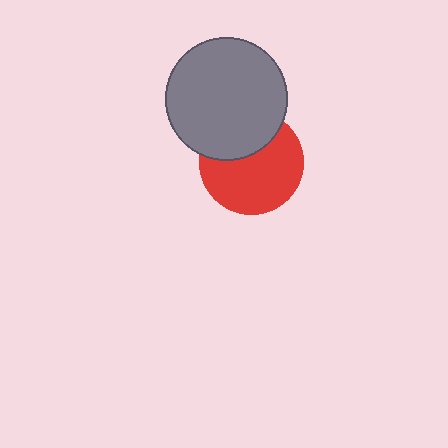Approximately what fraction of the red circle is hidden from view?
Roughly 34% of the red circle is hidden behind the gray circle.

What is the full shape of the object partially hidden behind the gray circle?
The partially hidden object is a red circle.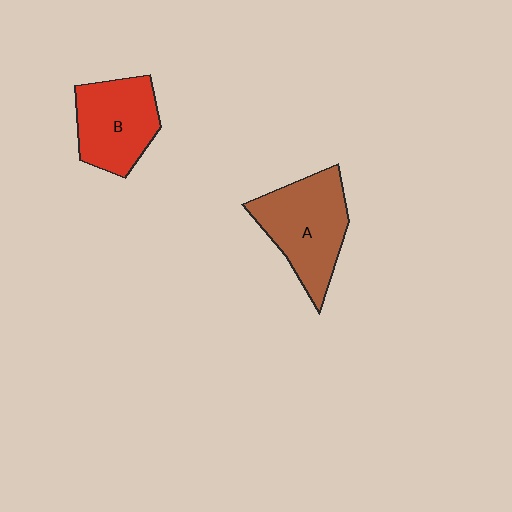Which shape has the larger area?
Shape A (brown).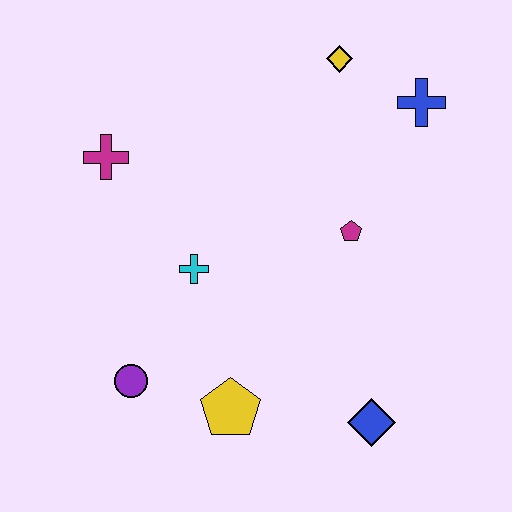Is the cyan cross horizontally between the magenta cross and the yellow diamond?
Yes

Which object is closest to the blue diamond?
The yellow pentagon is closest to the blue diamond.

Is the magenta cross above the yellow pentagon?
Yes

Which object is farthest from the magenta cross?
The blue diamond is farthest from the magenta cross.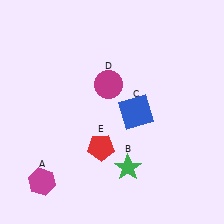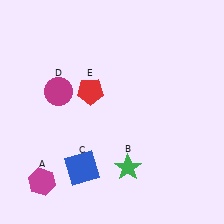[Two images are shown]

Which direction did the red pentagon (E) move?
The red pentagon (E) moved up.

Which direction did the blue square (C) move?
The blue square (C) moved down.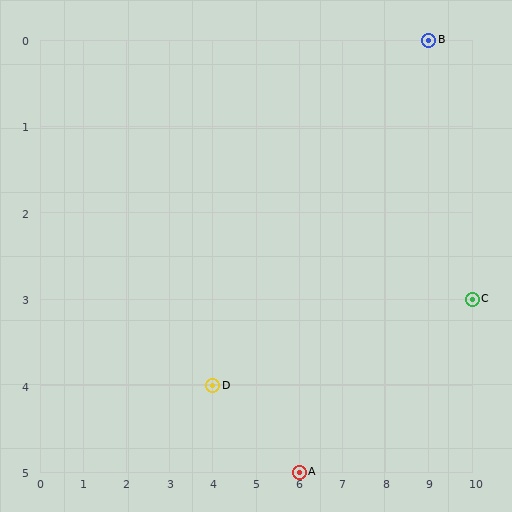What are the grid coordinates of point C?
Point C is at grid coordinates (10, 3).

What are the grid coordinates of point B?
Point B is at grid coordinates (9, 0).